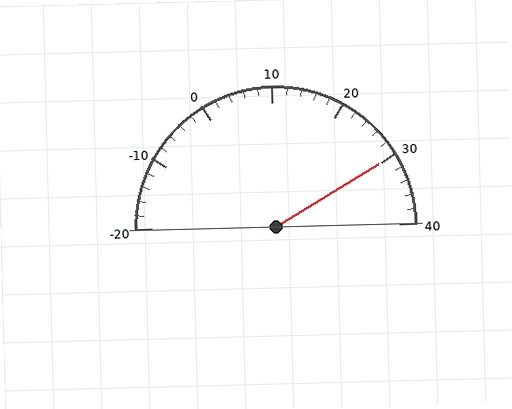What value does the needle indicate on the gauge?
The needle indicates approximately 30.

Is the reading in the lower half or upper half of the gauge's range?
The reading is in the upper half of the range (-20 to 40).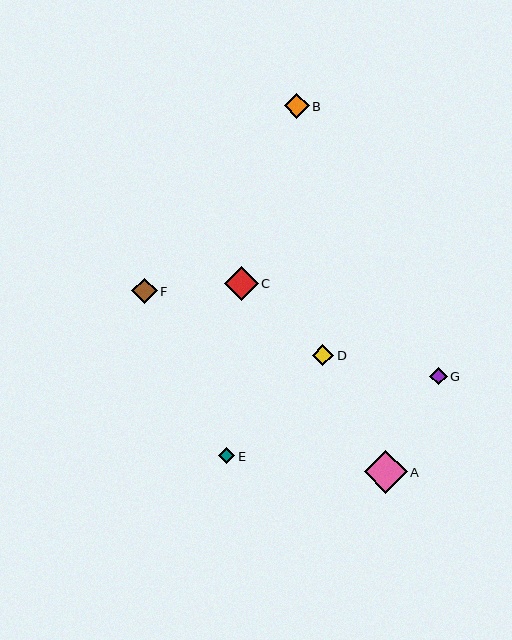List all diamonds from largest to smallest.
From largest to smallest: A, C, F, B, D, G, E.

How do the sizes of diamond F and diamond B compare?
Diamond F and diamond B are approximately the same size.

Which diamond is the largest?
Diamond A is the largest with a size of approximately 43 pixels.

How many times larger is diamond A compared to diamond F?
Diamond A is approximately 1.7 times the size of diamond F.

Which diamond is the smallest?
Diamond E is the smallest with a size of approximately 16 pixels.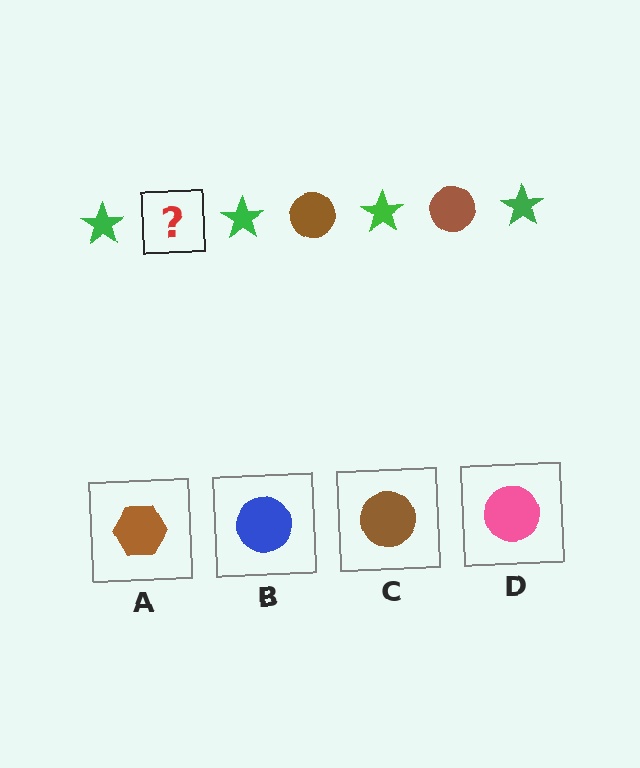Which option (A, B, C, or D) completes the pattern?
C.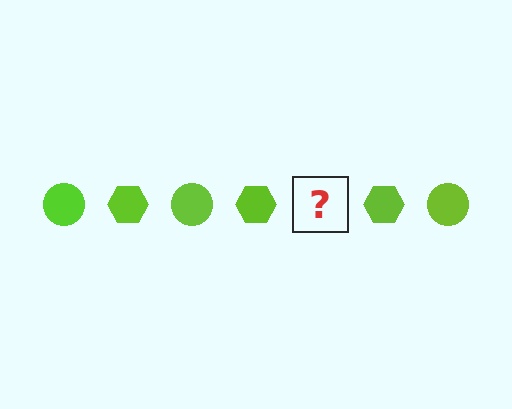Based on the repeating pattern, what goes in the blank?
The blank should be a lime circle.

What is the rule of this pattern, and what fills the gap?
The rule is that the pattern cycles through circle, hexagon shapes in lime. The gap should be filled with a lime circle.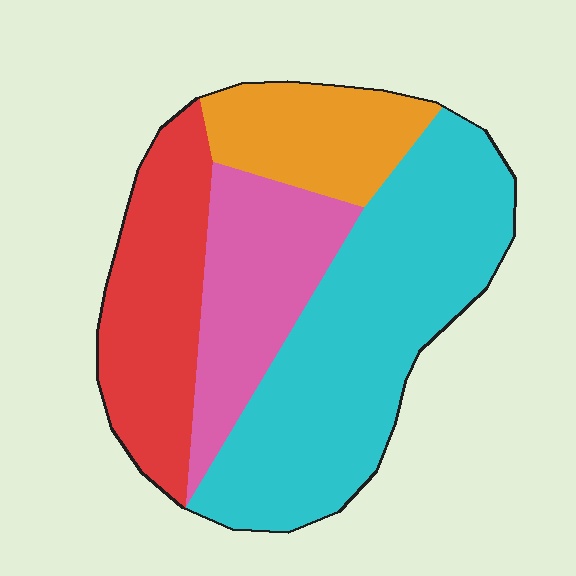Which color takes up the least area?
Orange, at roughly 15%.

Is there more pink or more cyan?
Cyan.